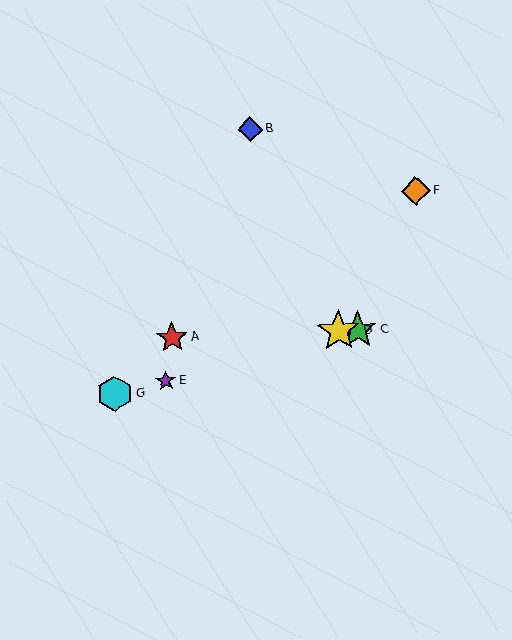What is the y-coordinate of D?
Object D is at y≈331.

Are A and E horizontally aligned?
No, A is at y≈338 and E is at y≈381.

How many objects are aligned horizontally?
3 objects (A, C, D) are aligned horizontally.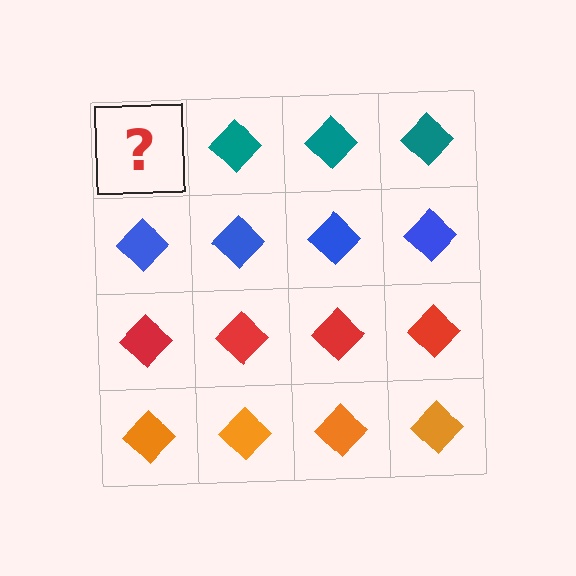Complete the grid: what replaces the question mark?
The question mark should be replaced with a teal diamond.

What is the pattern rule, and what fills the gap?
The rule is that each row has a consistent color. The gap should be filled with a teal diamond.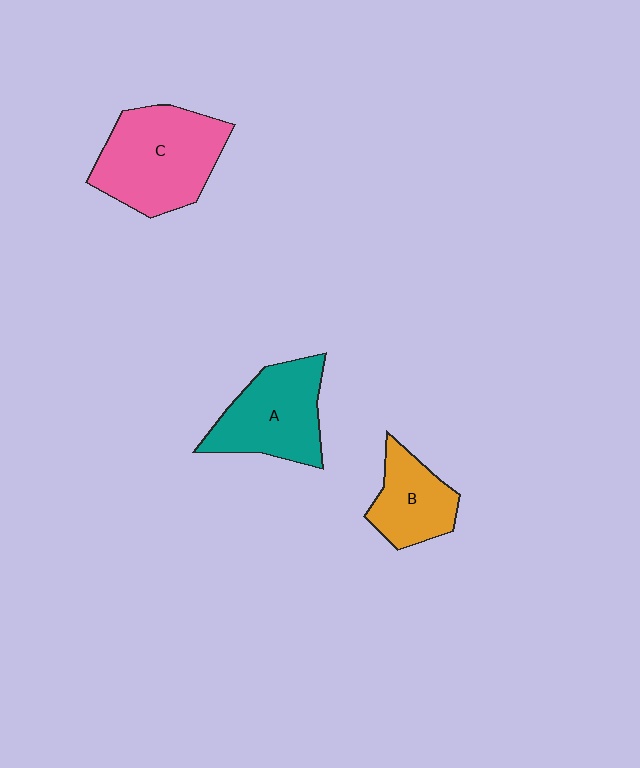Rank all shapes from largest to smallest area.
From largest to smallest: C (pink), A (teal), B (orange).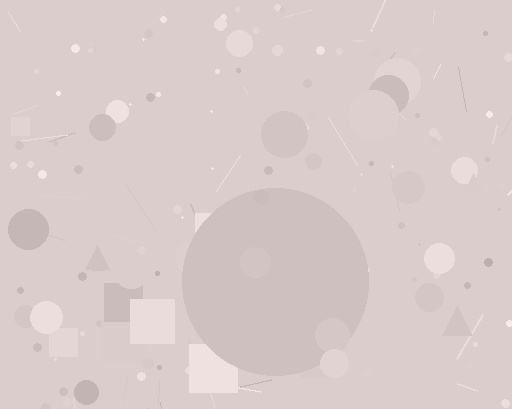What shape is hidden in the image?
A circle is hidden in the image.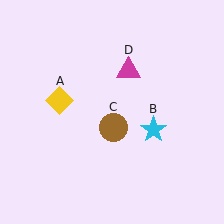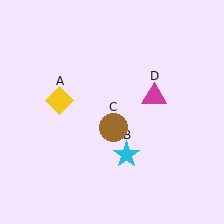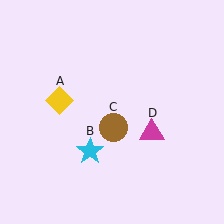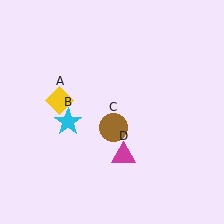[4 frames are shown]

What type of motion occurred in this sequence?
The cyan star (object B), magenta triangle (object D) rotated clockwise around the center of the scene.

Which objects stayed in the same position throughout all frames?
Yellow diamond (object A) and brown circle (object C) remained stationary.